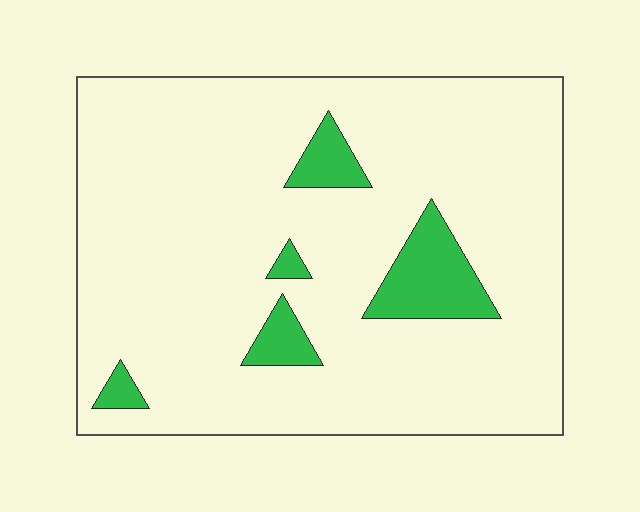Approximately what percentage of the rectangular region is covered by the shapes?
Approximately 10%.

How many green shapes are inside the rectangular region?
5.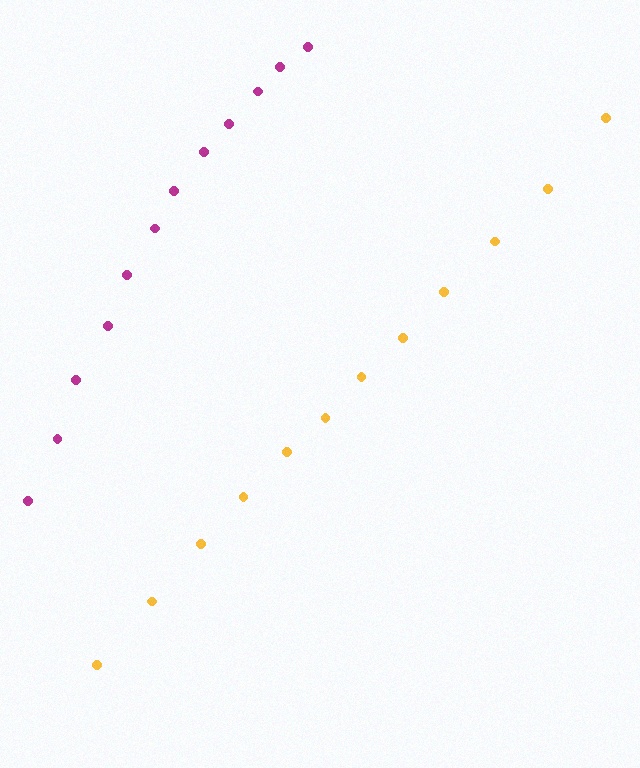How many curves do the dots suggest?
There are 2 distinct paths.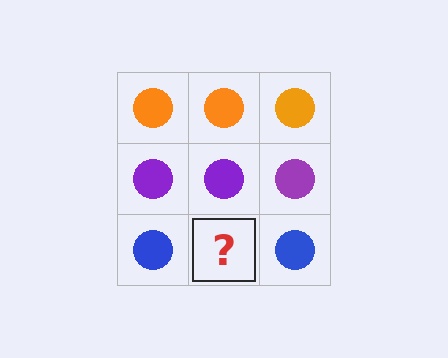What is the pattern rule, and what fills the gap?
The rule is that each row has a consistent color. The gap should be filled with a blue circle.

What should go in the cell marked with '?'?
The missing cell should contain a blue circle.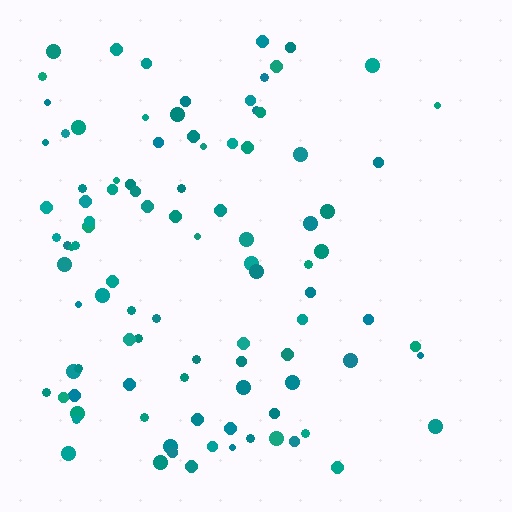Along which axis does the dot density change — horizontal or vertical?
Horizontal.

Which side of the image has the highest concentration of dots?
The left.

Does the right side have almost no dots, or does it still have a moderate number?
Still a moderate number, just noticeably fewer than the left.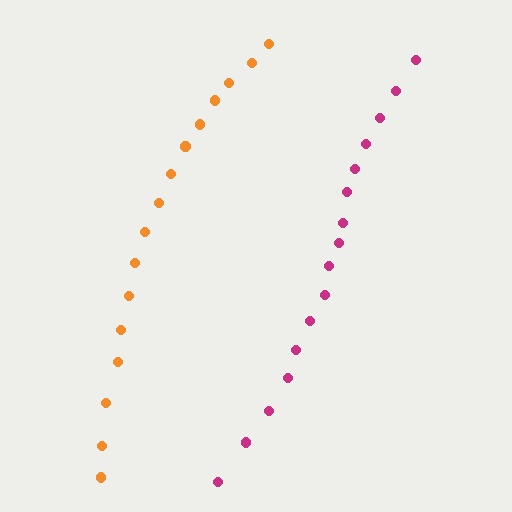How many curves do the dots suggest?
There are 2 distinct paths.